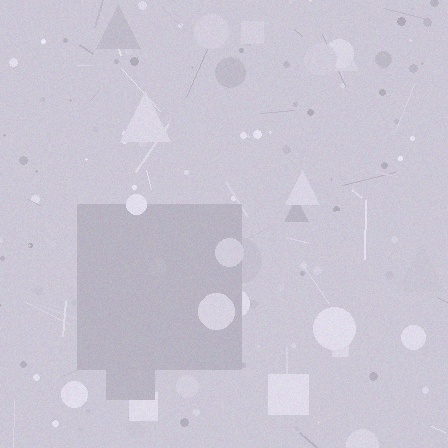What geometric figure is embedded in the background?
A square is embedded in the background.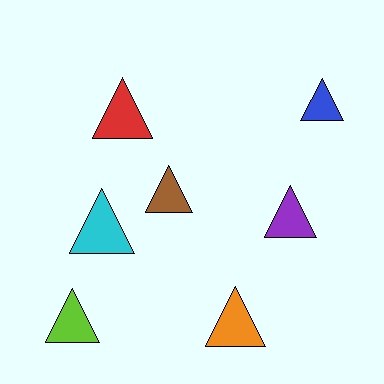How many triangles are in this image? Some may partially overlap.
There are 7 triangles.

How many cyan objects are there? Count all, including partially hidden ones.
There is 1 cyan object.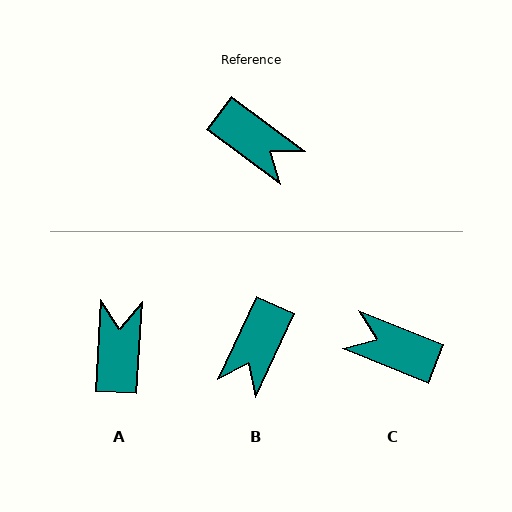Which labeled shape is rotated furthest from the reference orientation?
C, about 165 degrees away.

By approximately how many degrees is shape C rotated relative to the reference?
Approximately 165 degrees clockwise.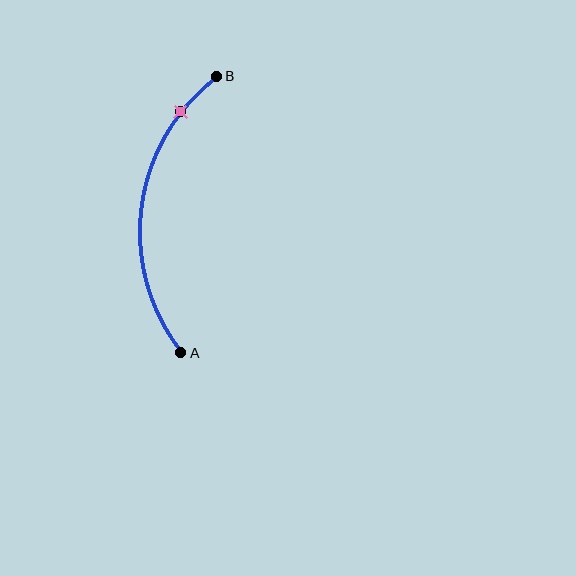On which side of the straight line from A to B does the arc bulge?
The arc bulges to the left of the straight line connecting A and B.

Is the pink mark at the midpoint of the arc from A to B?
No. The pink mark lies on the arc but is closer to endpoint B. The arc midpoint would be at the point on the curve equidistant along the arc from both A and B.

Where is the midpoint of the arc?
The arc midpoint is the point on the curve farthest from the straight line joining A and B. It sits to the left of that line.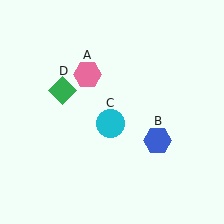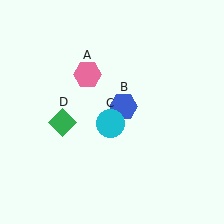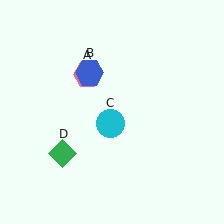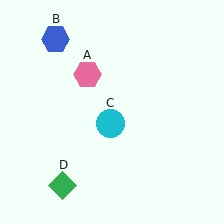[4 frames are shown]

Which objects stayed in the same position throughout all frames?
Pink hexagon (object A) and cyan circle (object C) remained stationary.